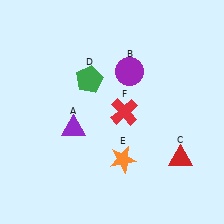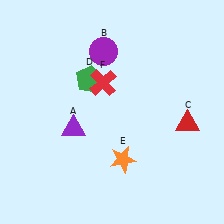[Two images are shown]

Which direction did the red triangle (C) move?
The red triangle (C) moved up.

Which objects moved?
The objects that moved are: the purple circle (B), the red triangle (C), the red cross (F).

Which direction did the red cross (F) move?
The red cross (F) moved up.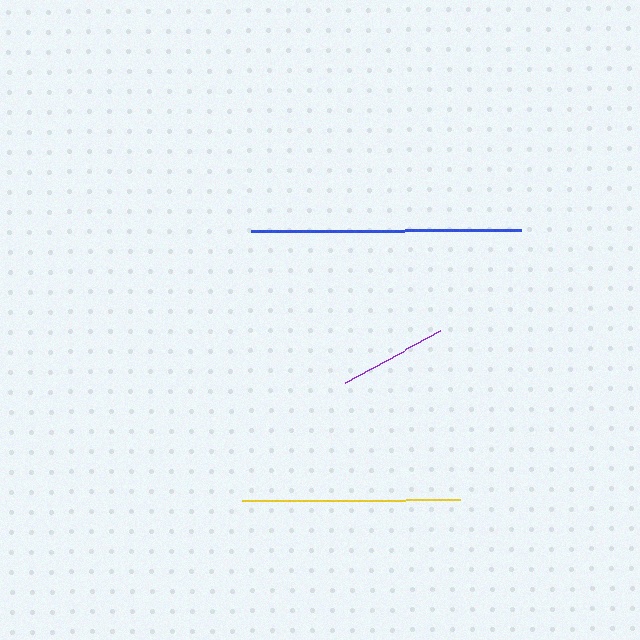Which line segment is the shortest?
The purple line is the shortest at approximately 107 pixels.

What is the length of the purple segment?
The purple segment is approximately 107 pixels long.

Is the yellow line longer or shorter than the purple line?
The yellow line is longer than the purple line.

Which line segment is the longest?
The blue line is the longest at approximately 270 pixels.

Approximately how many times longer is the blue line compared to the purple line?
The blue line is approximately 2.5 times the length of the purple line.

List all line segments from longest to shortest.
From longest to shortest: blue, yellow, purple.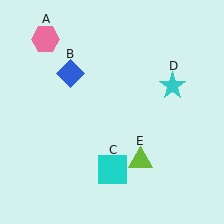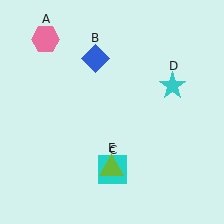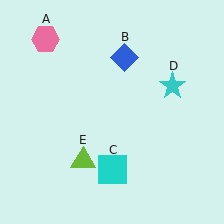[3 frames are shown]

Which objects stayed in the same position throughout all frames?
Pink hexagon (object A) and cyan square (object C) and cyan star (object D) remained stationary.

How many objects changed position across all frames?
2 objects changed position: blue diamond (object B), lime triangle (object E).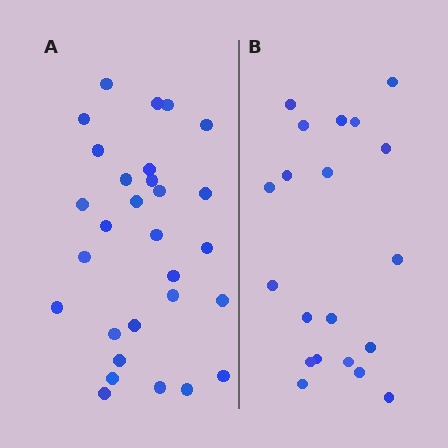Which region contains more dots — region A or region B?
Region A (the left region) has more dots.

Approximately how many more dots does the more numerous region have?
Region A has roughly 8 or so more dots than region B.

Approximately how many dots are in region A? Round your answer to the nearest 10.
About 30 dots. (The exact count is 29, which rounds to 30.)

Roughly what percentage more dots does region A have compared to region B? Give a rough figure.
About 45% more.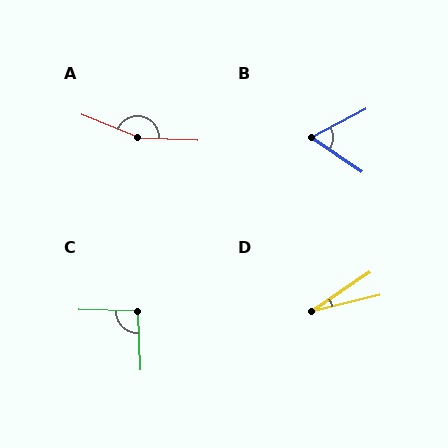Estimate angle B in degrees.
Approximately 62 degrees.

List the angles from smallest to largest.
D (21°), B (62°), C (95°), A (160°).